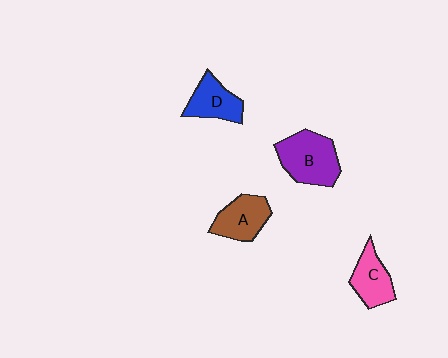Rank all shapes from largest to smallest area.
From largest to smallest: B (purple), A (brown), D (blue), C (pink).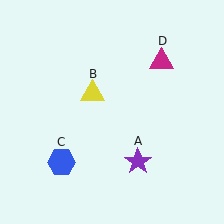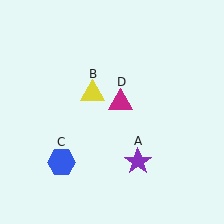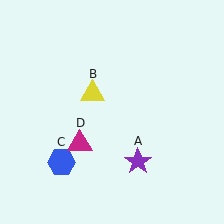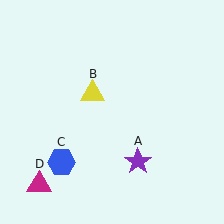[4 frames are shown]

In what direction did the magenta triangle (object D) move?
The magenta triangle (object D) moved down and to the left.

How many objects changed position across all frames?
1 object changed position: magenta triangle (object D).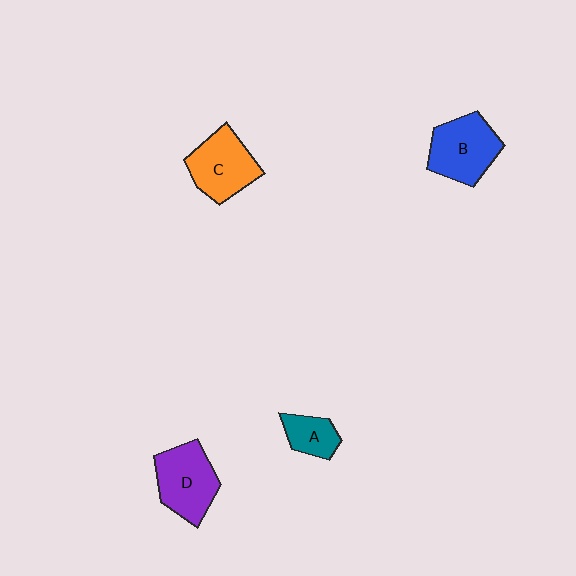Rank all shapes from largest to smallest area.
From largest to smallest: B (blue), D (purple), C (orange), A (teal).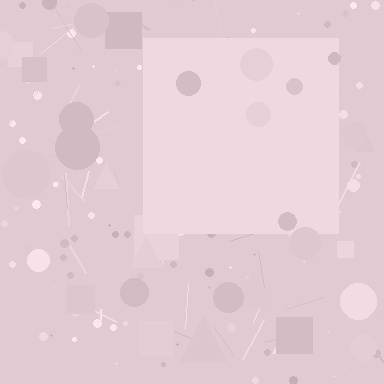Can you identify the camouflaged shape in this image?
The camouflaged shape is a square.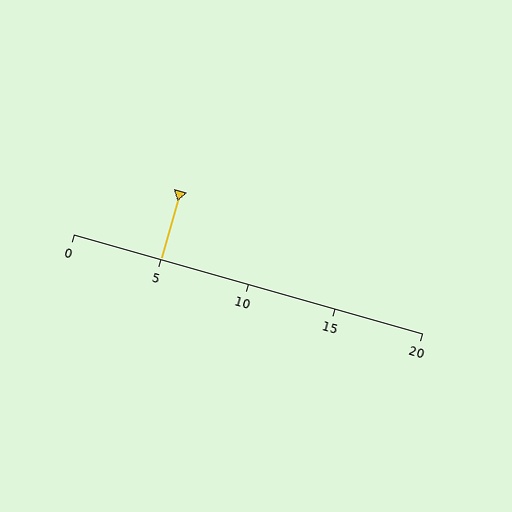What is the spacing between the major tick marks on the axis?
The major ticks are spaced 5 apart.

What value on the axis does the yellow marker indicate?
The marker indicates approximately 5.